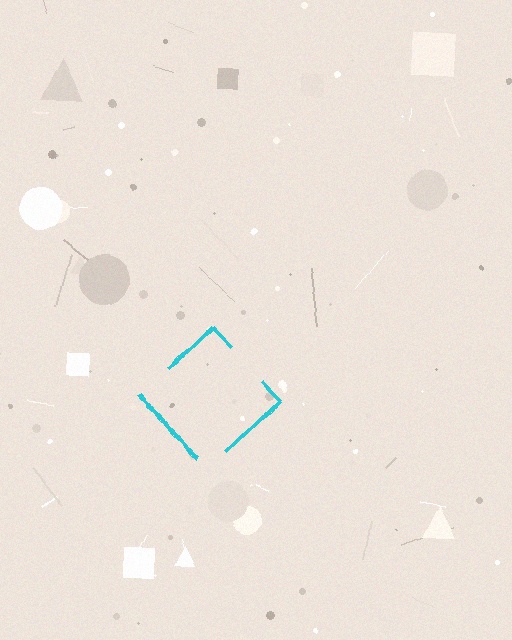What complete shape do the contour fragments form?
The contour fragments form a diamond.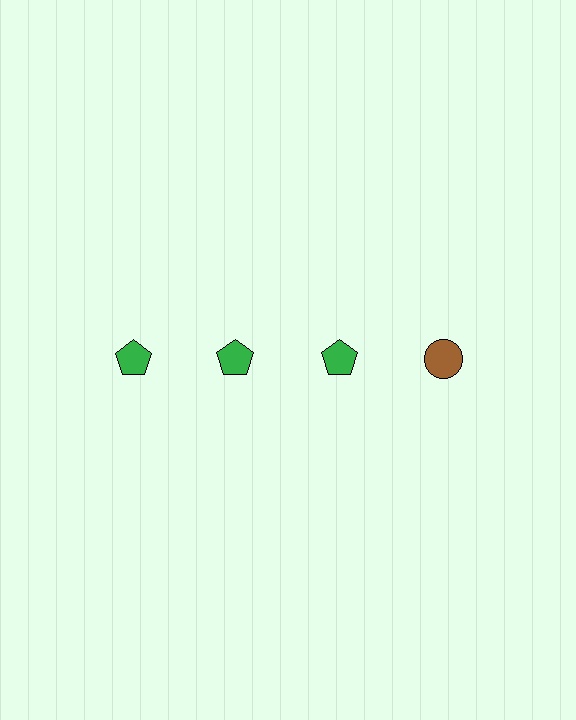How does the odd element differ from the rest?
It differs in both color (brown instead of green) and shape (circle instead of pentagon).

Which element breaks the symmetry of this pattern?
The brown circle in the top row, second from right column breaks the symmetry. All other shapes are green pentagons.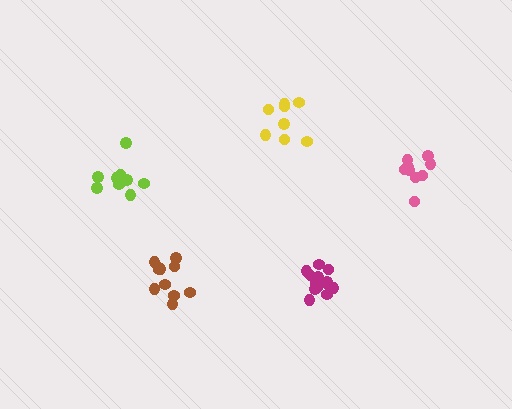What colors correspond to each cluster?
The clusters are colored: yellow, brown, pink, lime, magenta.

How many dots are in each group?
Group 1: 8 dots, Group 2: 11 dots, Group 3: 9 dots, Group 4: 10 dots, Group 5: 13 dots (51 total).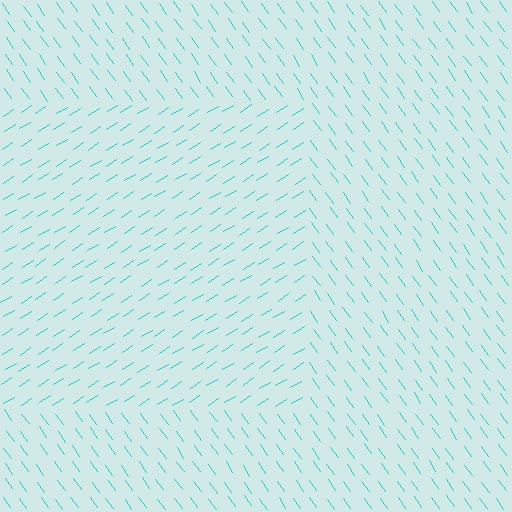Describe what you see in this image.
The image is filled with small cyan line segments. A rectangle region in the image has lines oriented differently from the surrounding lines, creating a visible texture boundary.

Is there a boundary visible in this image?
Yes, there is a texture boundary formed by a change in line orientation.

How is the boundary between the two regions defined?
The boundary is defined purely by a change in line orientation (approximately 87 degrees difference). All lines are the same color and thickness.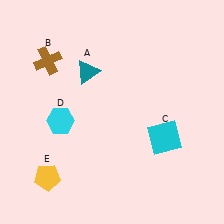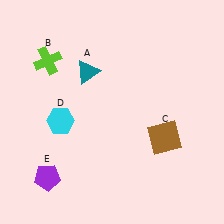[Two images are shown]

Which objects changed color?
B changed from brown to lime. C changed from cyan to brown. E changed from yellow to purple.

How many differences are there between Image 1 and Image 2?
There are 3 differences between the two images.